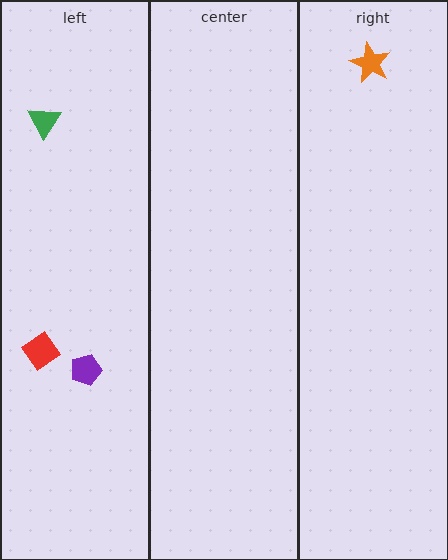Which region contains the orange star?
The right region.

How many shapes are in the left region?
3.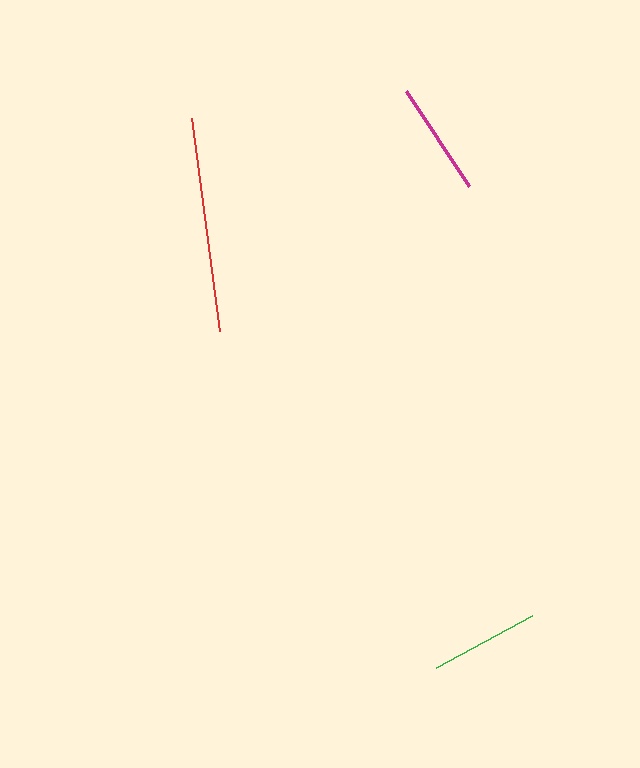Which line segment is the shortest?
The green line is the shortest at approximately 110 pixels.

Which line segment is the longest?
The red line is the longest at approximately 215 pixels.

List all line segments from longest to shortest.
From longest to shortest: red, magenta, green.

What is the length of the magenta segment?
The magenta segment is approximately 114 pixels long.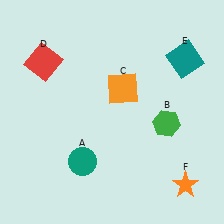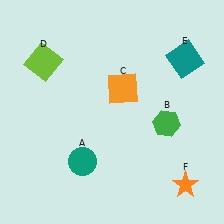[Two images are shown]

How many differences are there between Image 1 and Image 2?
There is 1 difference between the two images.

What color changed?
The square (D) changed from red in Image 1 to lime in Image 2.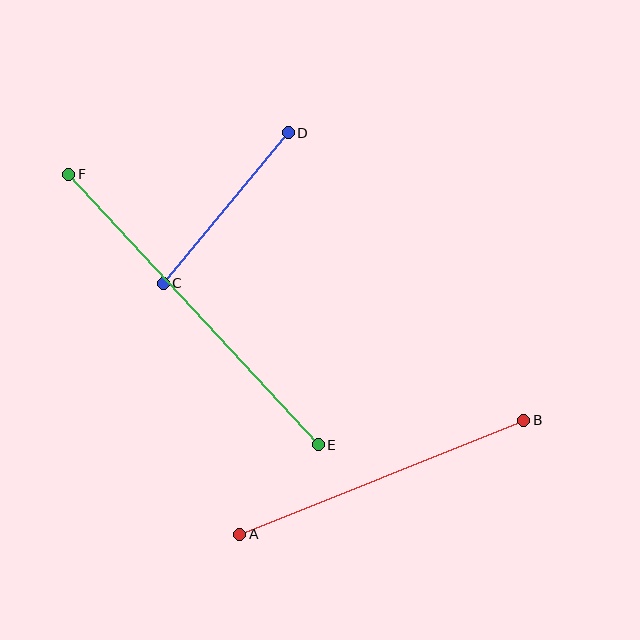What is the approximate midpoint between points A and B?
The midpoint is at approximately (382, 477) pixels.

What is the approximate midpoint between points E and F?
The midpoint is at approximately (194, 309) pixels.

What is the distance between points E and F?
The distance is approximately 368 pixels.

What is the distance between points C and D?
The distance is approximately 196 pixels.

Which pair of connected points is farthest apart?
Points E and F are farthest apart.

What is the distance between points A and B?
The distance is approximately 306 pixels.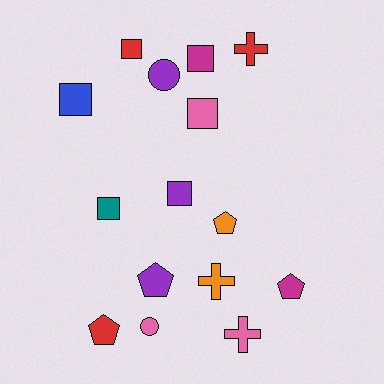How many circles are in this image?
There are 2 circles.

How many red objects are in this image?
There are 3 red objects.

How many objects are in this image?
There are 15 objects.